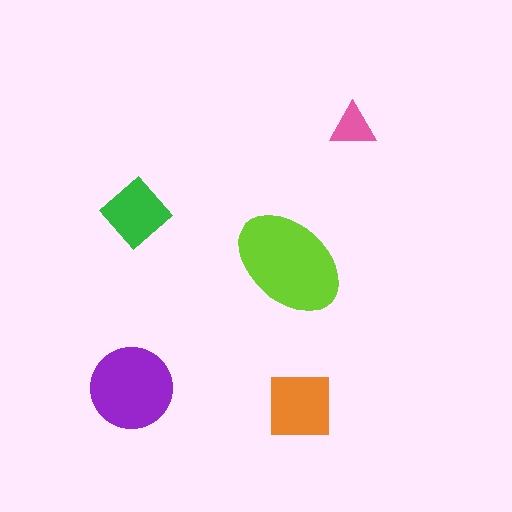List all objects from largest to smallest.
The lime ellipse, the purple circle, the orange square, the green diamond, the pink triangle.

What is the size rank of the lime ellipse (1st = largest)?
1st.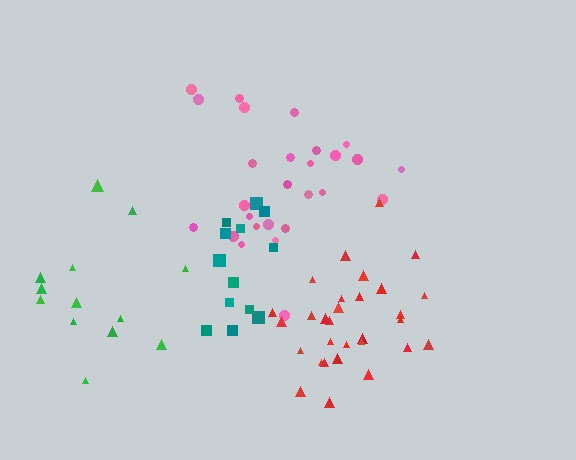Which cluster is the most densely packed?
Teal.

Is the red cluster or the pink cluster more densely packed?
Red.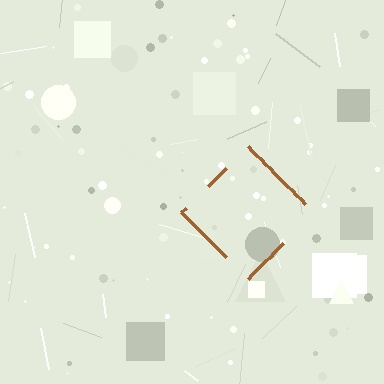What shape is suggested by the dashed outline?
The dashed outline suggests a diamond.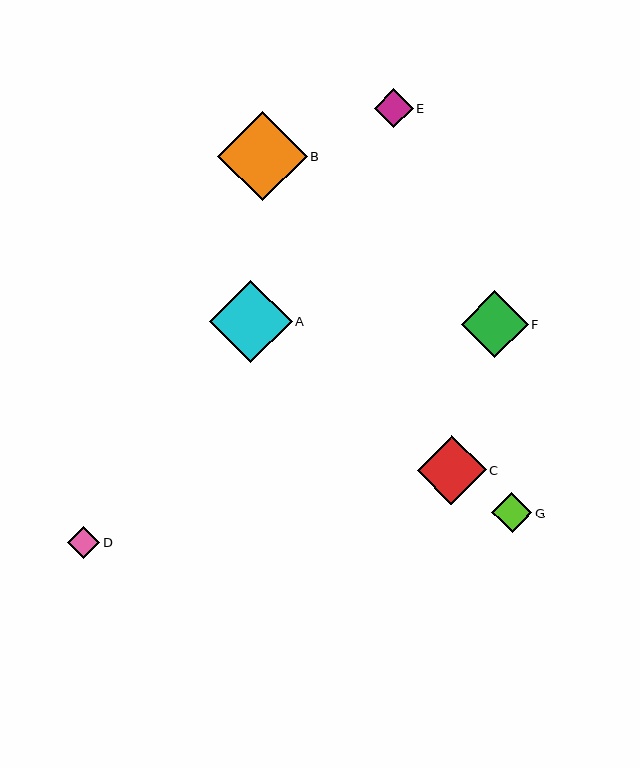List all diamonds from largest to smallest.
From largest to smallest: B, A, C, F, G, E, D.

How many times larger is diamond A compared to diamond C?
Diamond A is approximately 1.2 times the size of diamond C.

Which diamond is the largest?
Diamond B is the largest with a size of approximately 89 pixels.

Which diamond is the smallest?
Diamond D is the smallest with a size of approximately 32 pixels.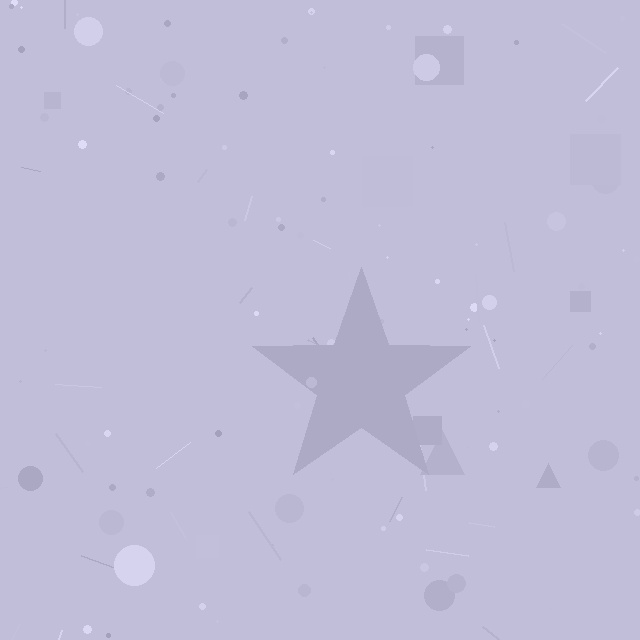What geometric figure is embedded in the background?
A star is embedded in the background.